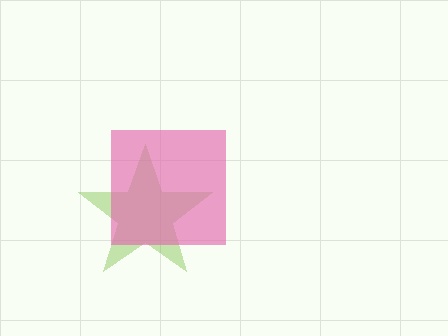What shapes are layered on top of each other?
The layered shapes are: a lime star, a pink square.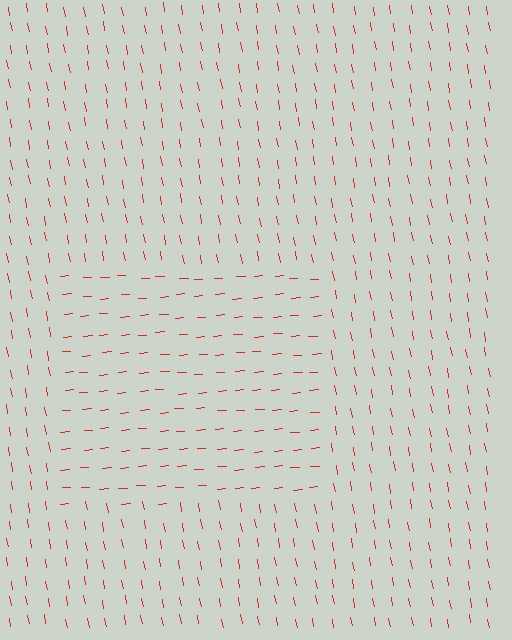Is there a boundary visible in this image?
Yes, there is a texture boundary formed by a change in line orientation.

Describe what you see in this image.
The image is filled with small red line segments. A rectangle region in the image has lines oriented differently from the surrounding lines, creating a visible texture boundary.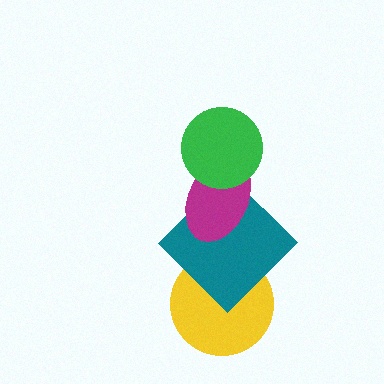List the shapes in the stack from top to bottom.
From top to bottom: the green circle, the magenta ellipse, the teal diamond, the yellow circle.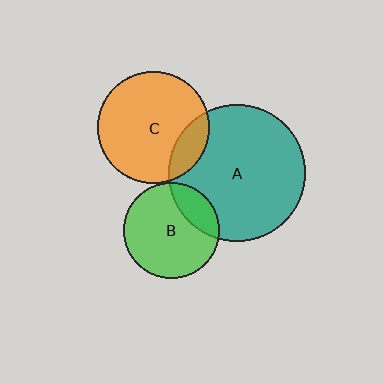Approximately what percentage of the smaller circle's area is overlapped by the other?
Approximately 20%.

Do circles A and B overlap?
Yes.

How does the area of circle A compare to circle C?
Approximately 1.5 times.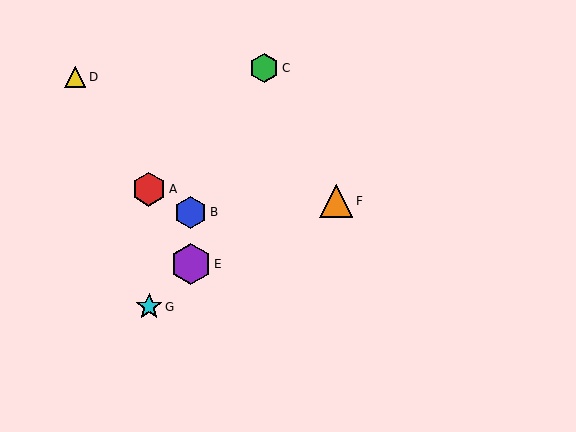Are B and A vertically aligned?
No, B is at x≈191 and A is at x≈149.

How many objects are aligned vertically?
2 objects (B, E) are aligned vertically.